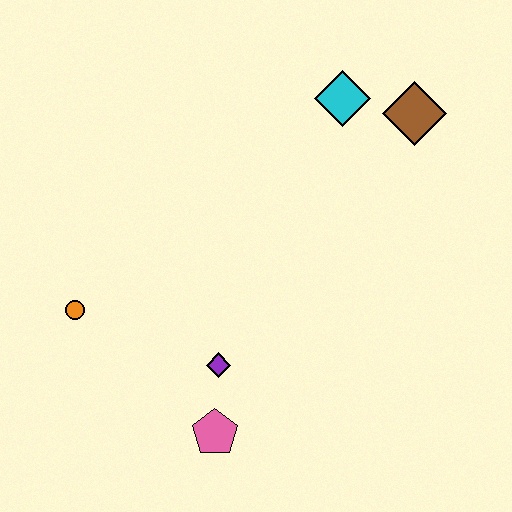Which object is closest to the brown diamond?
The cyan diamond is closest to the brown diamond.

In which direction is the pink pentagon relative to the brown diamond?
The pink pentagon is below the brown diamond.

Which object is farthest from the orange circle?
The brown diamond is farthest from the orange circle.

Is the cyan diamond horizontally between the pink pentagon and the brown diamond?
Yes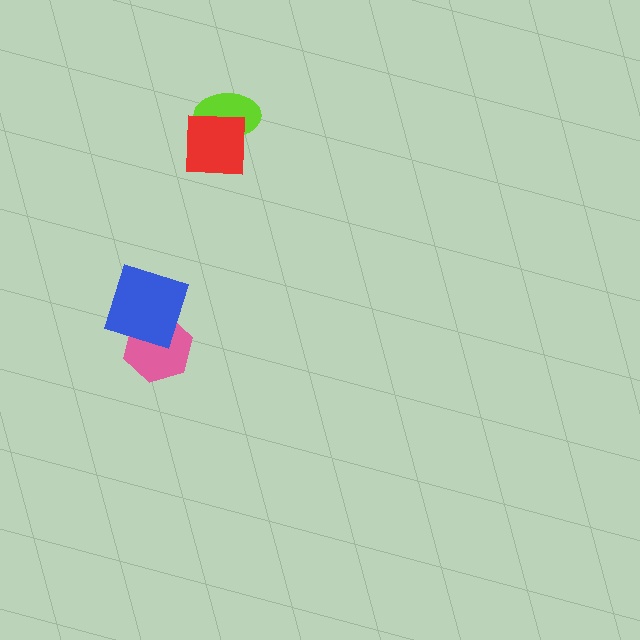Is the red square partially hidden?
No, no other shape covers it.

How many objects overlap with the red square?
1 object overlaps with the red square.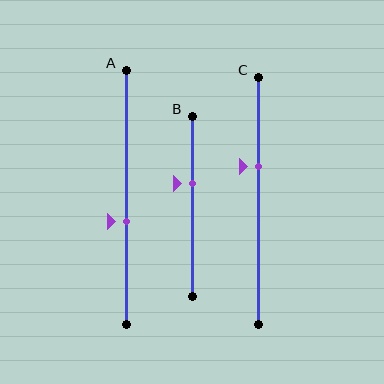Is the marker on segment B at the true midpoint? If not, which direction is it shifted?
No, the marker on segment B is shifted upward by about 13% of the segment length.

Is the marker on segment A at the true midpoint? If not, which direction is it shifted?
No, the marker on segment A is shifted downward by about 9% of the segment length.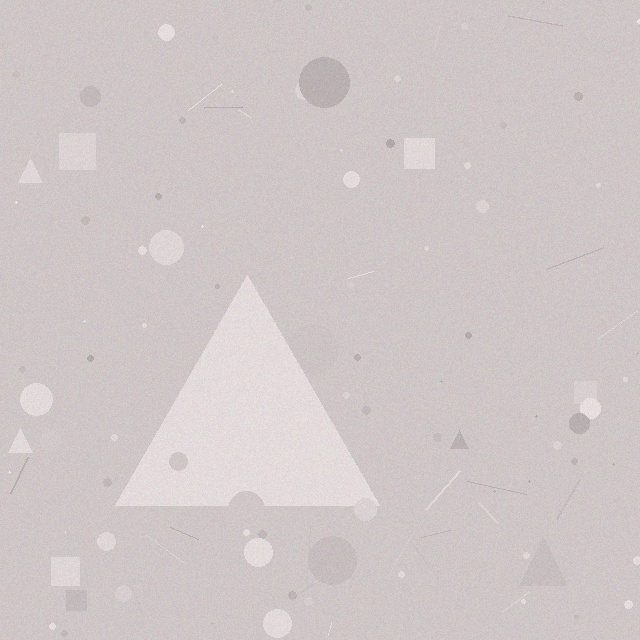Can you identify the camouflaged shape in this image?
The camouflaged shape is a triangle.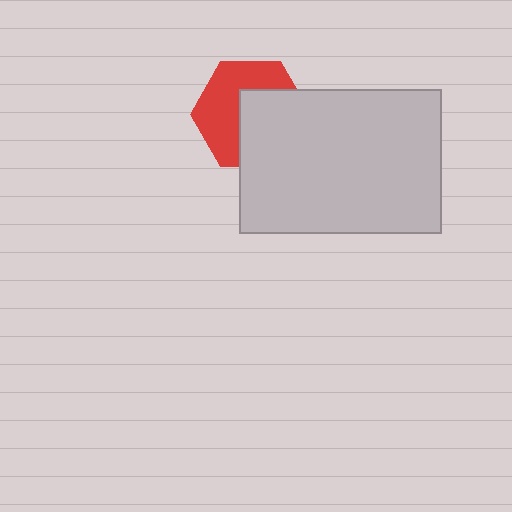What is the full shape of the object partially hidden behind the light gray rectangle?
The partially hidden object is a red hexagon.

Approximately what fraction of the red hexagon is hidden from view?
Roughly 48% of the red hexagon is hidden behind the light gray rectangle.